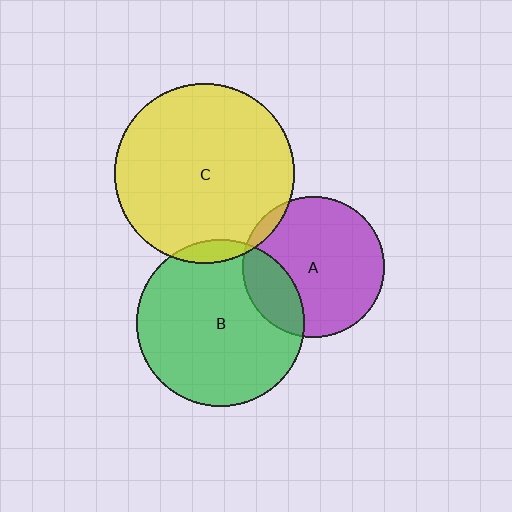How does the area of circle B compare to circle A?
Approximately 1.4 times.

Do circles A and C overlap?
Yes.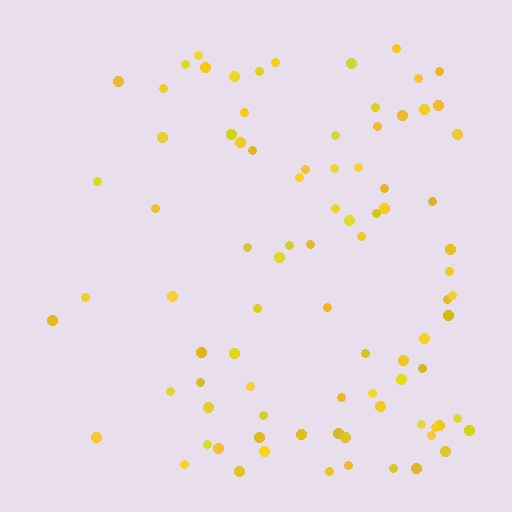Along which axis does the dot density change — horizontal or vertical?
Horizontal.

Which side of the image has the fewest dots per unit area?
The left.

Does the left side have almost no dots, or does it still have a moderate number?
Still a moderate number, just noticeably fewer than the right.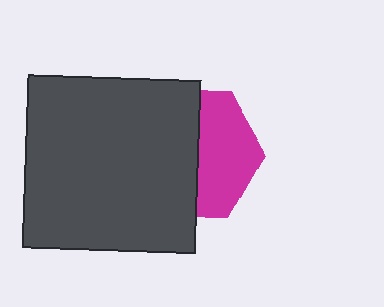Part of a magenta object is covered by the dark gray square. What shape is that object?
It is a hexagon.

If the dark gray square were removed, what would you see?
You would see the complete magenta hexagon.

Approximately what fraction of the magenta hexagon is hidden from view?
Roughly 56% of the magenta hexagon is hidden behind the dark gray square.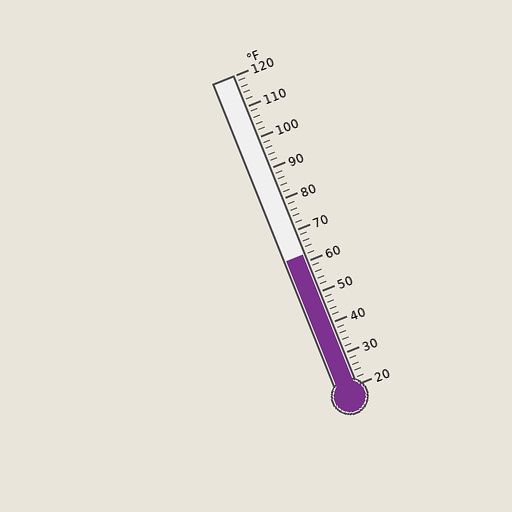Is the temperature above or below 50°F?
The temperature is above 50°F.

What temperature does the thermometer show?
The thermometer shows approximately 62°F.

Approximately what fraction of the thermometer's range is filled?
The thermometer is filled to approximately 40% of its range.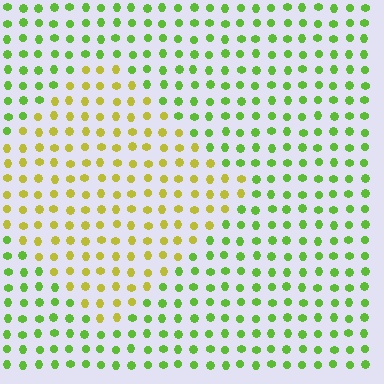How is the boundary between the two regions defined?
The boundary is defined purely by a slight shift in hue (about 42 degrees). Spacing, size, and orientation are identical on both sides.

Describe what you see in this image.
The image is filled with small lime elements in a uniform arrangement. A diamond-shaped region is visible where the elements are tinted to a slightly different hue, forming a subtle color boundary.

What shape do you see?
I see a diamond.